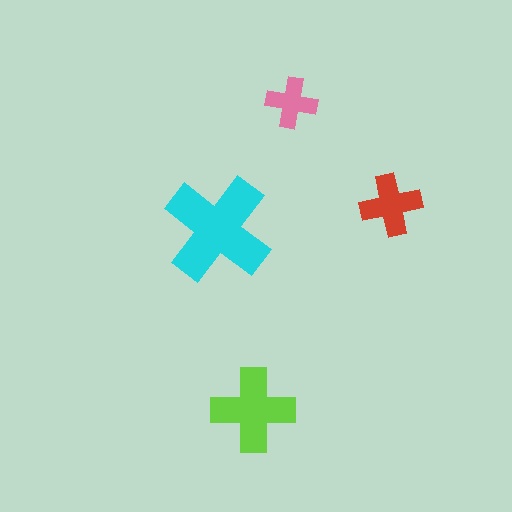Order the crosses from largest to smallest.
the cyan one, the lime one, the red one, the pink one.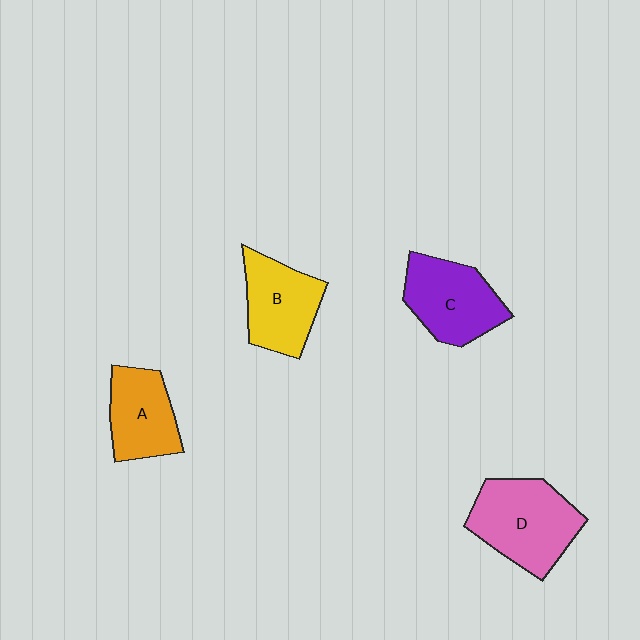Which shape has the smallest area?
Shape A (orange).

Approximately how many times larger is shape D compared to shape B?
Approximately 1.3 times.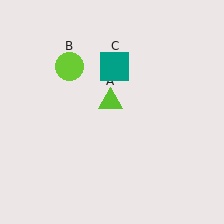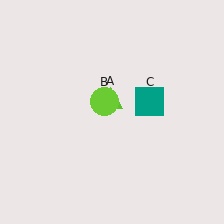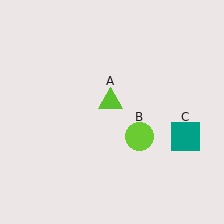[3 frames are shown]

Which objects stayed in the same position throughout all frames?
Lime triangle (object A) remained stationary.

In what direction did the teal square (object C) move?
The teal square (object C) moved down and to the right.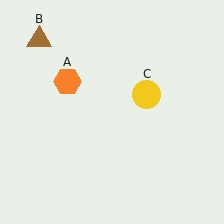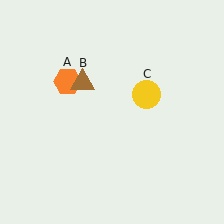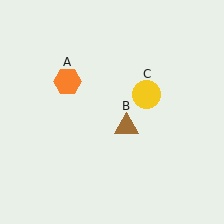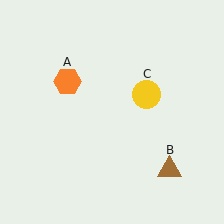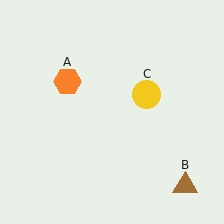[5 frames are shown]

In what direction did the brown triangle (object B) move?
The brown triangle (object B) moved down and to the right.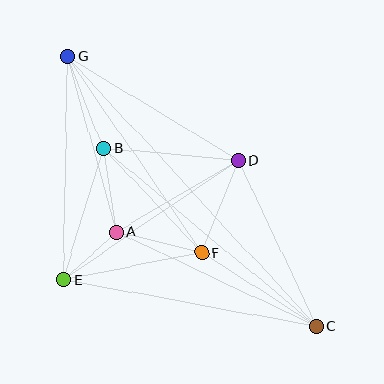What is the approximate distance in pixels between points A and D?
The distance between A and D is approximately 141 pixels.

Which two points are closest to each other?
Points A and E are closest to each other.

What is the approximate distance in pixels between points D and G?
The distance between D and G is approximately 200 pixels.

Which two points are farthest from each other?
Points C and G are farthest from each other.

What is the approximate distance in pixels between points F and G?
The distance between F and G is approximately 238 pixels.